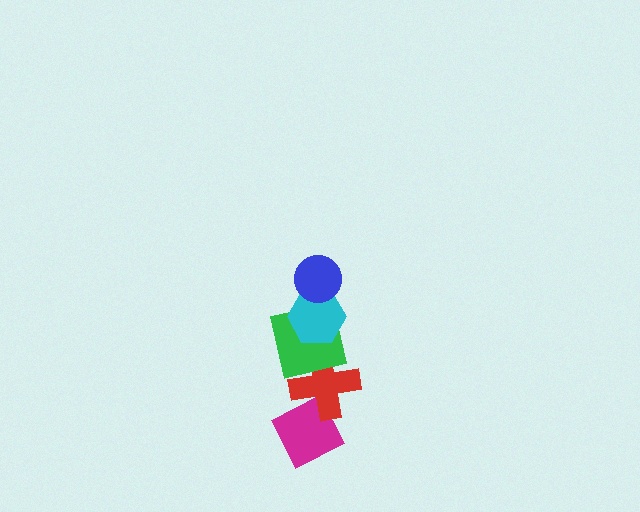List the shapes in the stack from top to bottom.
From top to bottom: the blue circle, the cyan hexagon, the green square, the red cross, the magenta diamond.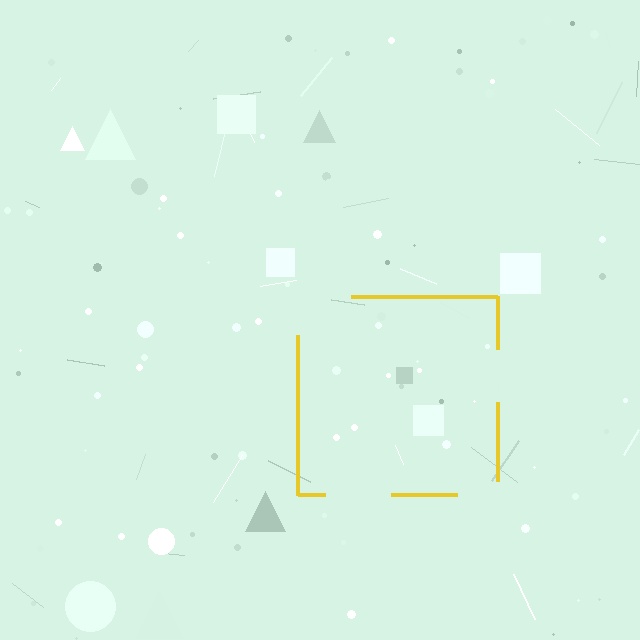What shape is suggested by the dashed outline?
The dashed outline suggests a square.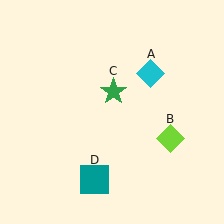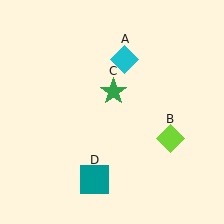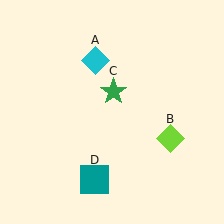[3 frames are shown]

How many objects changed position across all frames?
1 object changed position: cyan diamond (object A).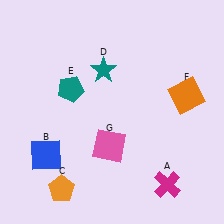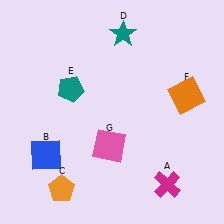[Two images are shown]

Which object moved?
The teal star (D) moved up.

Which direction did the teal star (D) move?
The teal star (D) moved up.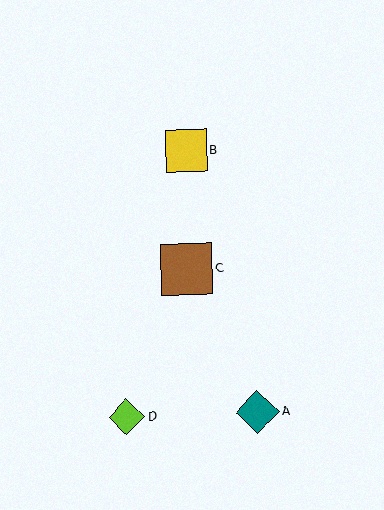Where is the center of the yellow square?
The center of the yellow square is at (186, 151).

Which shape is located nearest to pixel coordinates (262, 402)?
The teal diamond (labeled A) at (257, 412) is nearest to that location.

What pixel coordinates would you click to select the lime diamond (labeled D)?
Click at (127, 417) to select the lime diamond D.